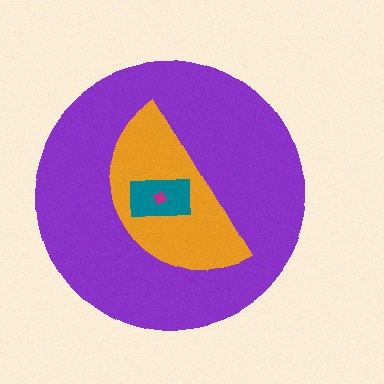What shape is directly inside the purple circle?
The orange semicircle.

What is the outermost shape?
The purple circle.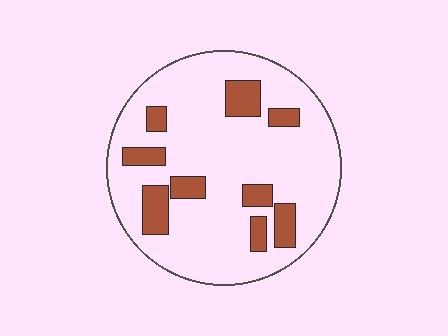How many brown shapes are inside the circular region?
9.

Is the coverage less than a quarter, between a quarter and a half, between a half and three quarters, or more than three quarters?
Less than a quarter.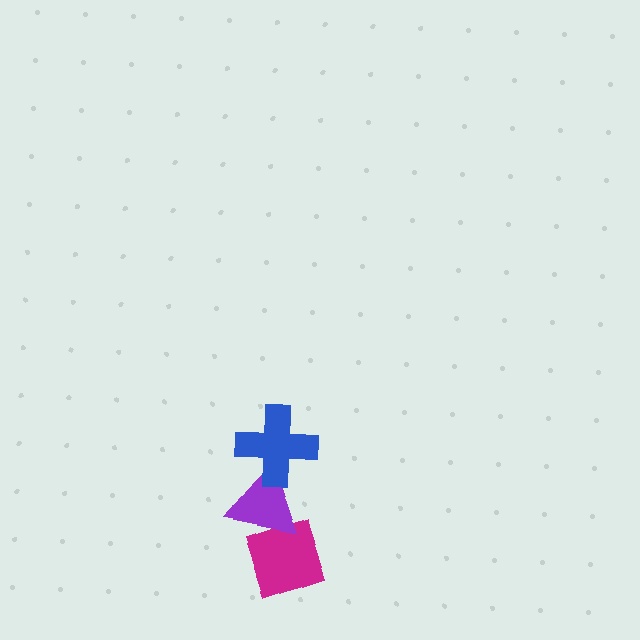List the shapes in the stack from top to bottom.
From top to bottom: the blue cross, the purple triangle, the magenta diamond.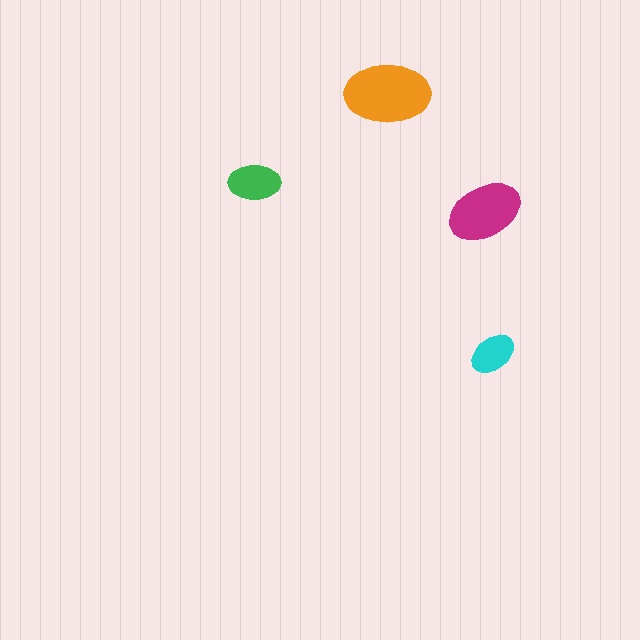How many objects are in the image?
There are 4 objects in the image.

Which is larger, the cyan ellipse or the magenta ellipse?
The magenta one.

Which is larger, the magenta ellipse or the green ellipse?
The magenta one.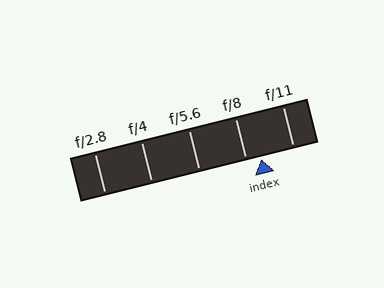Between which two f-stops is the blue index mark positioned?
The index mark is between f/8 and f/11.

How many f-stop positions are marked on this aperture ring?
There are 5 f-stop positions marked.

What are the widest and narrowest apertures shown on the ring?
The widest aperture shown is f/2.8 and the narrowest is f/11.